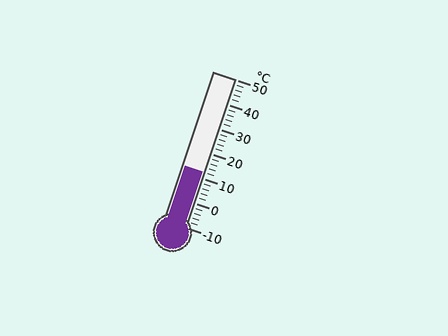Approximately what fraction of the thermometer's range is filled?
The thermometer is filled to approximately 35% of its range.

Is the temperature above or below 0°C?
The temperature is above 0°C.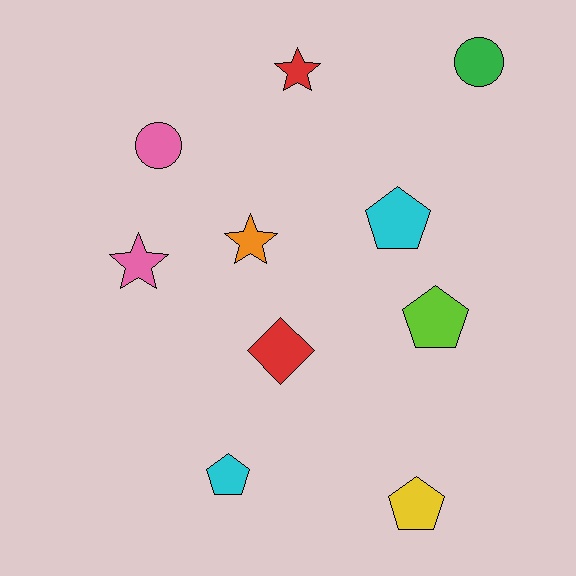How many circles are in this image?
There are 2 circles.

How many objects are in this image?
There are 10 objects.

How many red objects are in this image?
There are 2 red objects.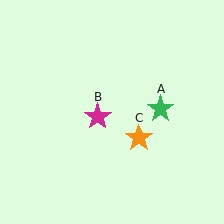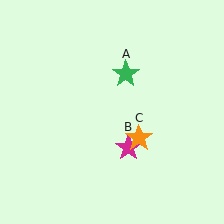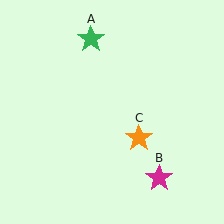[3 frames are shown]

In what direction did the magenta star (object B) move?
The magenta star (object B) moved down and to the right.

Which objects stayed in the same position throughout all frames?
Orange star (object C) remained stationary.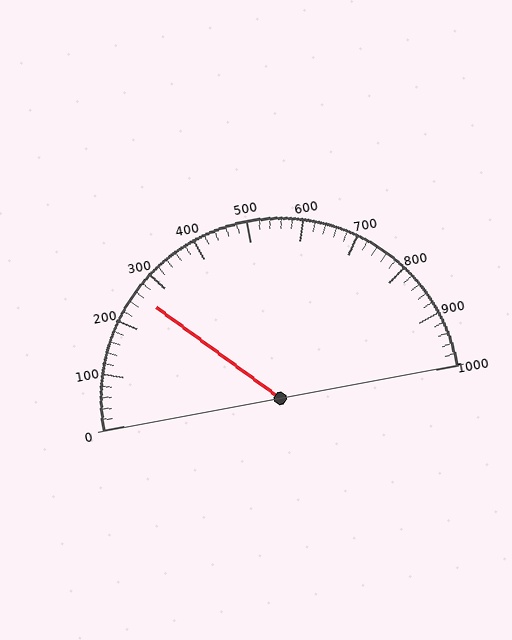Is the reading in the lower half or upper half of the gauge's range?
The reading is in the lower half of the range (0 to 1000).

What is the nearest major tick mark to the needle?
The nearest major tick mark is 300.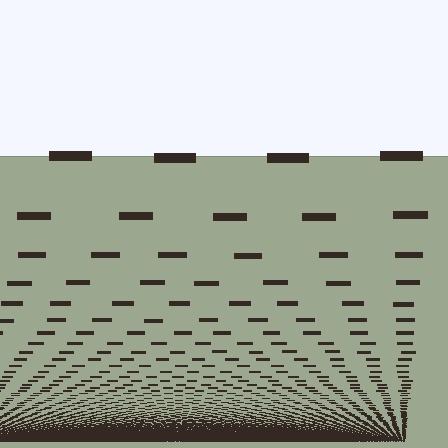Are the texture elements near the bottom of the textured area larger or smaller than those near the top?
Smaller. The gradient is inverted — elements near the bottom are smaller and denser.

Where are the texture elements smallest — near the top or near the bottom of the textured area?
Near the bottom.